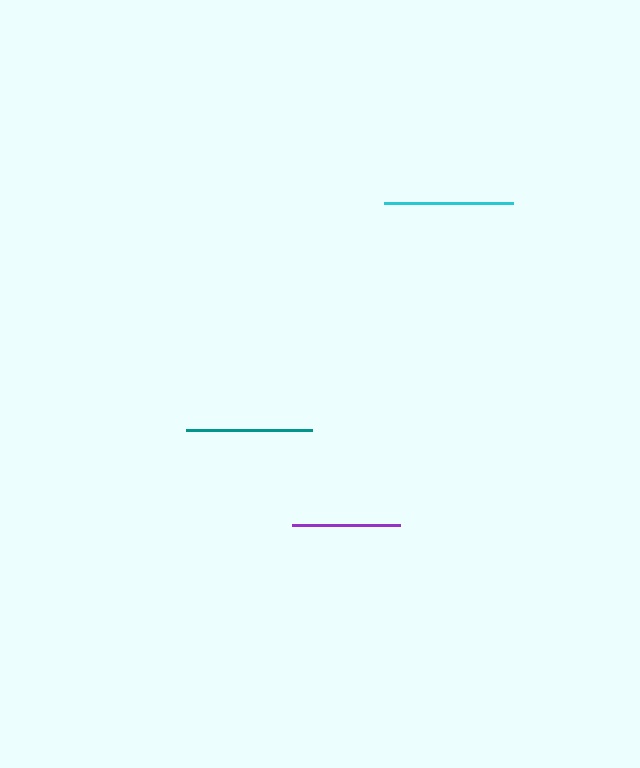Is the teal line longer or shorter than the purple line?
The teal line is longer than the purple line.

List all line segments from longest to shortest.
From longest to shortest: cyan, teal, purple.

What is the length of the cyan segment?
The cyan segment is approximately 129 pixels long.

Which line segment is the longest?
The cyan line is the longest at approximately 129 pixels.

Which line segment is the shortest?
The purple line is the shortest at approximately 109 pixels.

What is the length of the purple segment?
The purple segment is approximately 109 pixels long.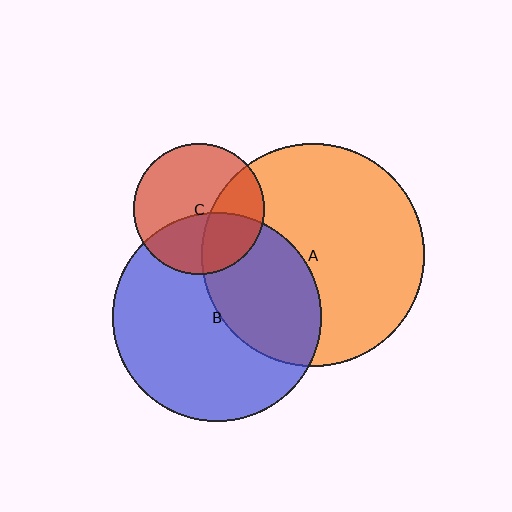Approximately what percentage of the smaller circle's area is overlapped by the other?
Approximately 40%.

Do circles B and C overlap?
Yes.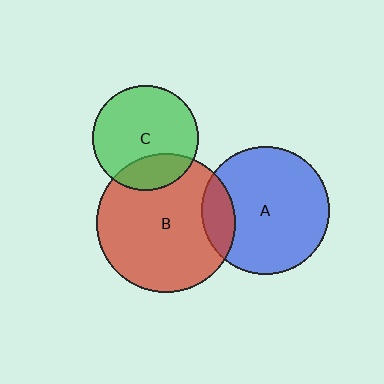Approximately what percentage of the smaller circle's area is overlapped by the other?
Approximately 15%.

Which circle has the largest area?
Circle B (red).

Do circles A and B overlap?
Yes.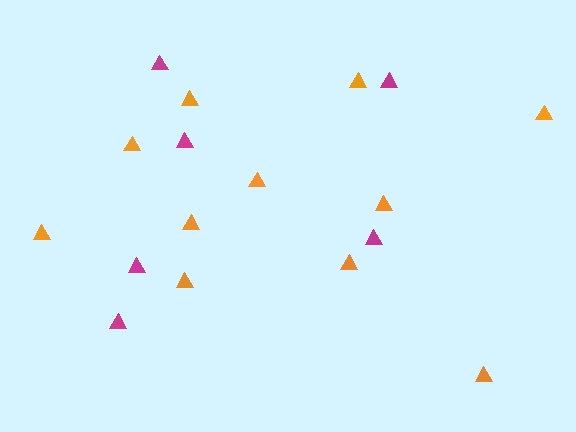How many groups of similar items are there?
There are 2 groups: one group of orange triangles (11) and one group of magenta triangles (6).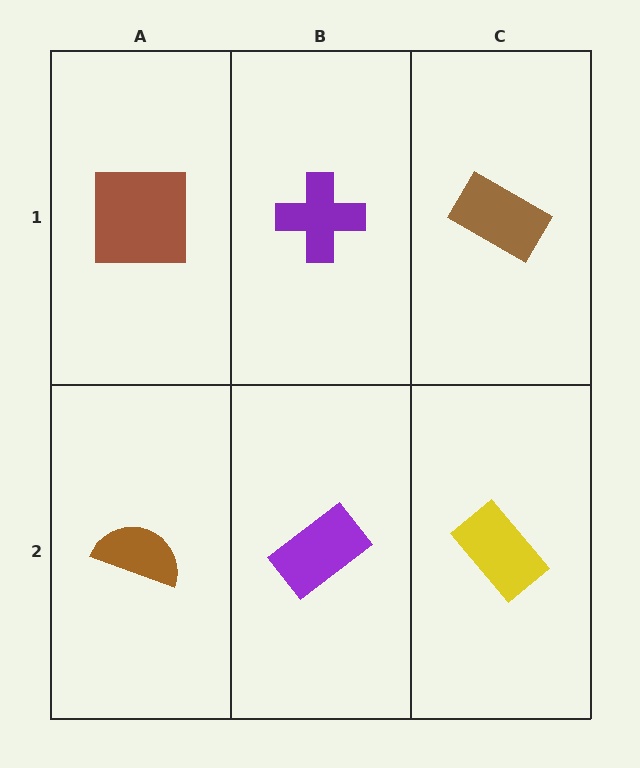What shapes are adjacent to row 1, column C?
A yellow rectangle (row 2, column C), a purple cross (row 1, column B).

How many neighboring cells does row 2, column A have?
2.